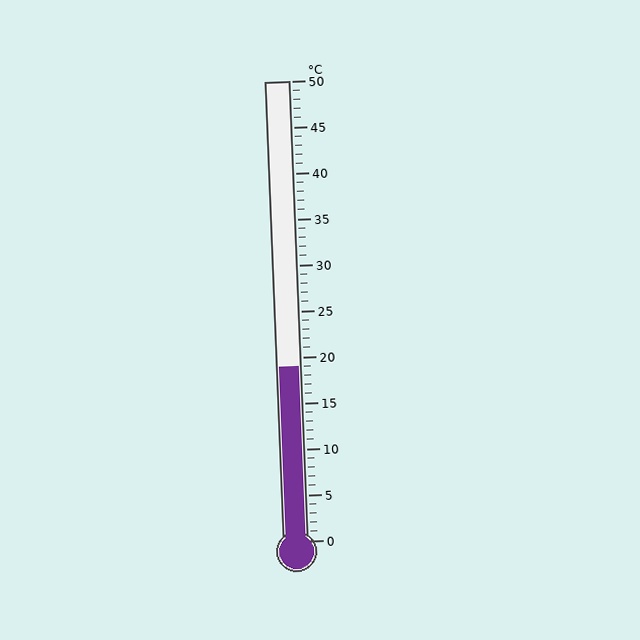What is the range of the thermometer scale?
The thermometer scale ranges from 0°C to 50°C.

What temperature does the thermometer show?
The thermometer shows approximately 19°C.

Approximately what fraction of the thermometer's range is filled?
The thermometer is filled to approximately 40% of its range.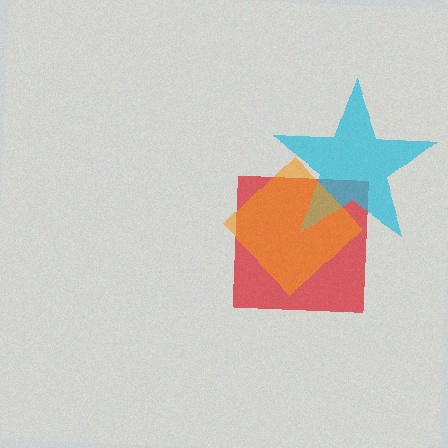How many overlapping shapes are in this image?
There are 3 overlapping shapes in the image.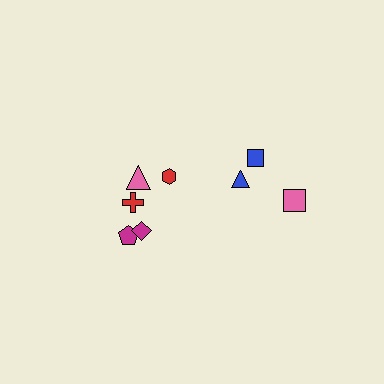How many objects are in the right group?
There are 3 objects.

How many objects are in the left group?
There are 5 objects.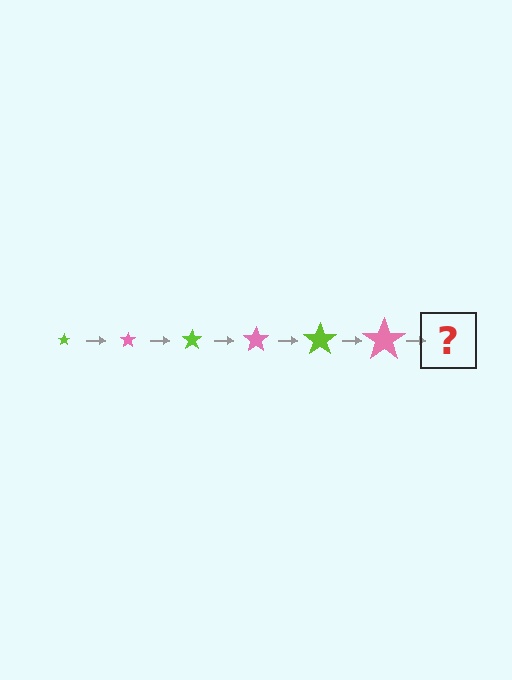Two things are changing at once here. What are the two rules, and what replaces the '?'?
The two rules are that the star grows larger each step and the color cycles through lime and pink. The '?' should be a lime star, larger than the previous one.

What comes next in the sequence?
The next element should be a lime star, larger than the previous one.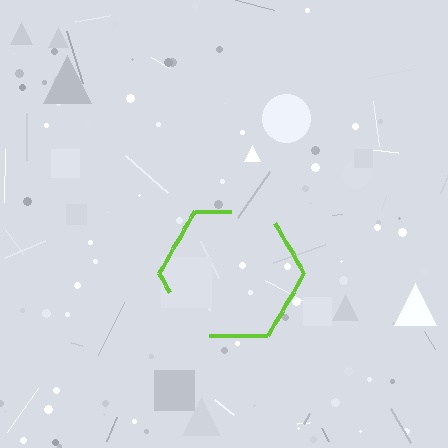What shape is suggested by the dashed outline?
The dashed outline suggests a hexagon.